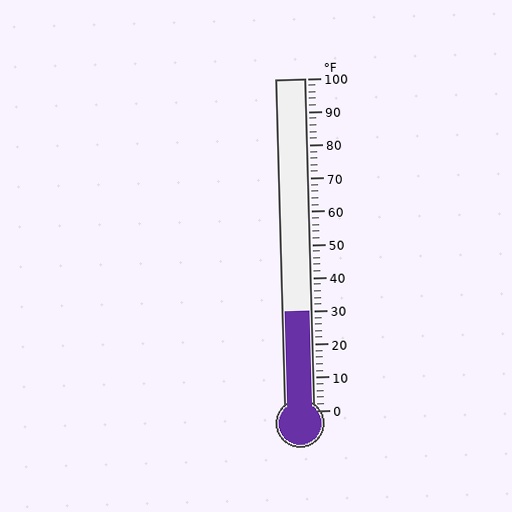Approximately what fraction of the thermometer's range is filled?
The thermometer is filled to approximately 30% of its range.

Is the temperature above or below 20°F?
The temperature is above 20°F.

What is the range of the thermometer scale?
The thermometer scale ranges from 0°F to 100°F.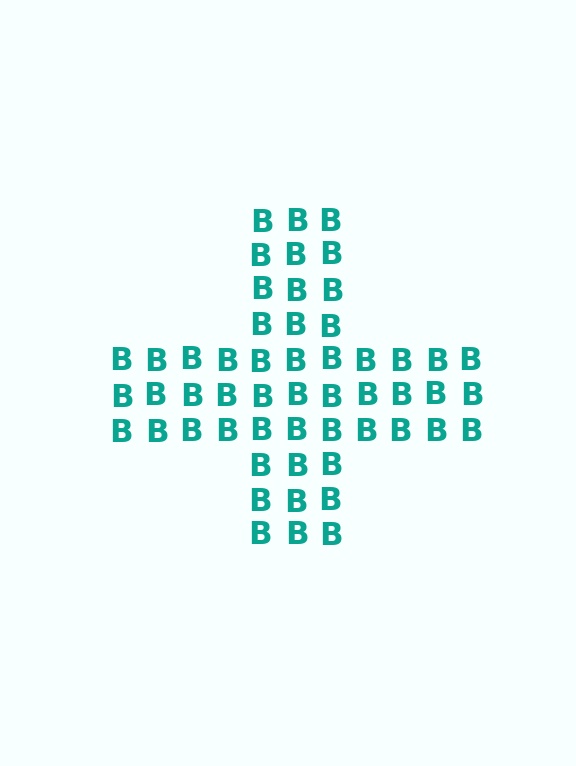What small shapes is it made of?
It is made of small letter B's.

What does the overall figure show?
The overall figure shows a cross.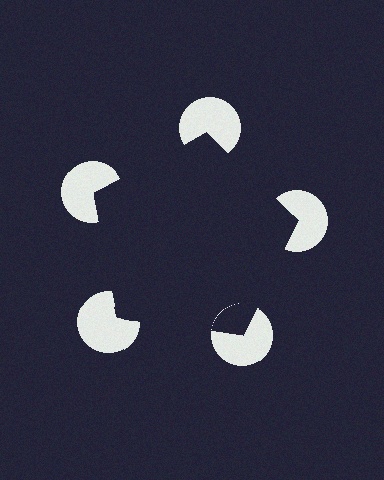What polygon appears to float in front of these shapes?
An illusory pentagon — its edges are inferred from the aligned wedge cuts in the pac-man discs, not physically drawn.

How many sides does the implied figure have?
5 sides.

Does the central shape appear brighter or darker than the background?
It typically appears slightly darker than the background, even though no actual brightness change is drawn.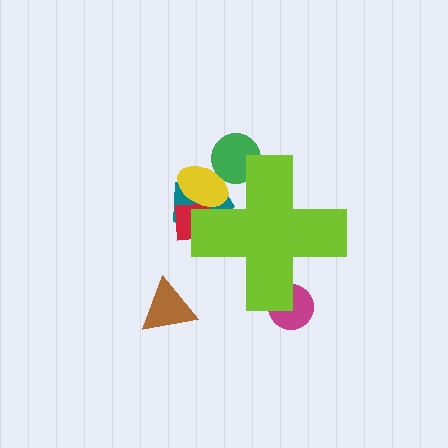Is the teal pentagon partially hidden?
Yes, the teal pentagon is partially hidden behind the lime cross.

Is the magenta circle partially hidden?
Yes, the magenta circle is partially hidden behind the lime cross.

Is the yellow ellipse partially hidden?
Yes, the yellow ellipse is partially hidden behind the lime cross.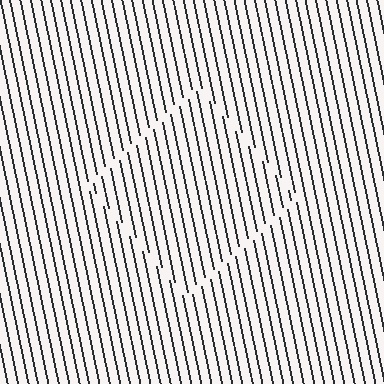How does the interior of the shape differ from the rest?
The interior of the shape contains the same grating, shifted by half a period — the contour is defined by the phase discontinuity where line-ends from the inner and outer gratings abut.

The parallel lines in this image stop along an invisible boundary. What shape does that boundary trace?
An illusory square. The interior of the shape contains the same grating, shifted by half a period — the contour is defined by the phase discontinuity where line-ends from the inner and outer gratings abut.